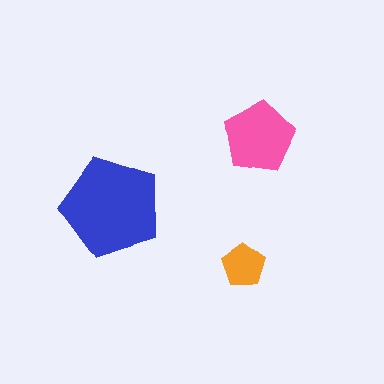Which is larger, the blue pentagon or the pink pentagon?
The blue one.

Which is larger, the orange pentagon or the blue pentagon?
The blue one.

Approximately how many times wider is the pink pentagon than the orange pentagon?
About 1.5 times wider.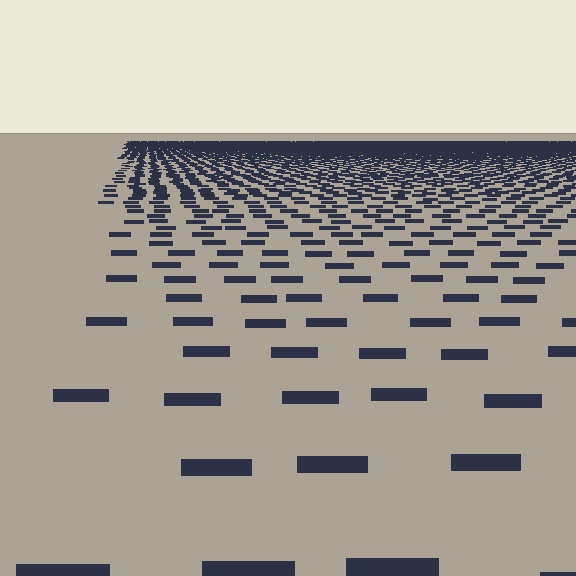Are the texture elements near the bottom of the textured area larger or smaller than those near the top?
Larger. Near the bottom, elements are closer to the viewer and appear at a bigger on-screen size.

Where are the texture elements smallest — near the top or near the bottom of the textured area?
Near the top.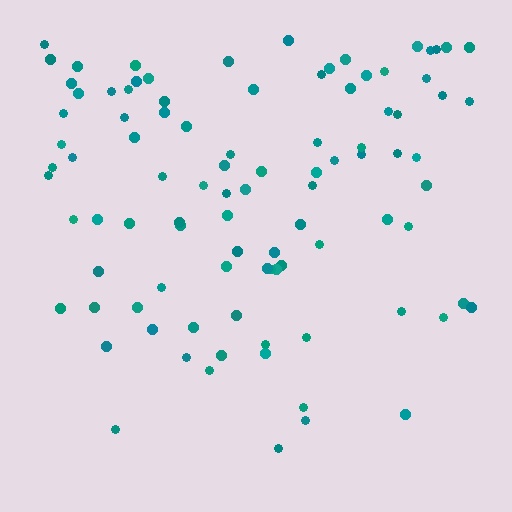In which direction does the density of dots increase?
From bottom to top, with the top side densest.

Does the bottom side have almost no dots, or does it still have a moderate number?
Still a moderate number, just noticeably fewer than the top.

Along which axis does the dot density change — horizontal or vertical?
Vertical.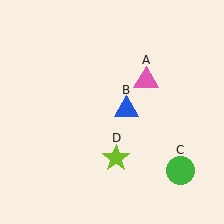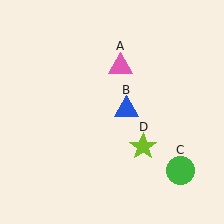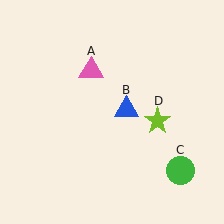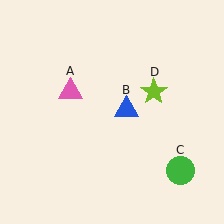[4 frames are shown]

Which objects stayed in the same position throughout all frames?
Blue triangle (object B) and green circle (object C) remained stationary.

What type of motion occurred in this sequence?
The pink triangle (object A), lime star (object D) rotated counterclockwise around the center of the scene.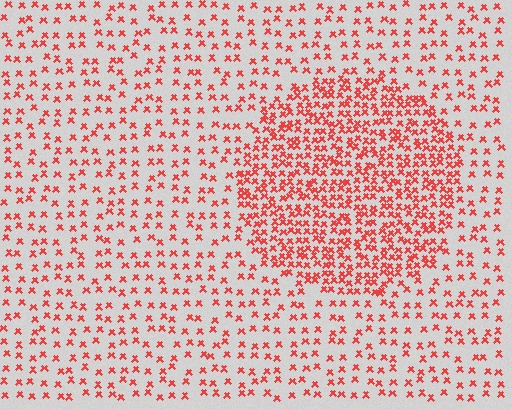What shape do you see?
I see a circle.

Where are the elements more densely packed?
The elements are more densely packed inside the circle boundary.